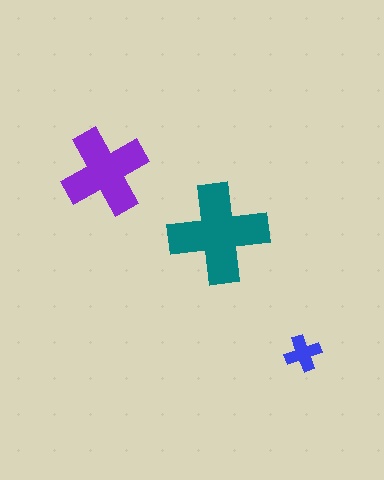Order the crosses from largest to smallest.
the teal one, the purple one, the blue one.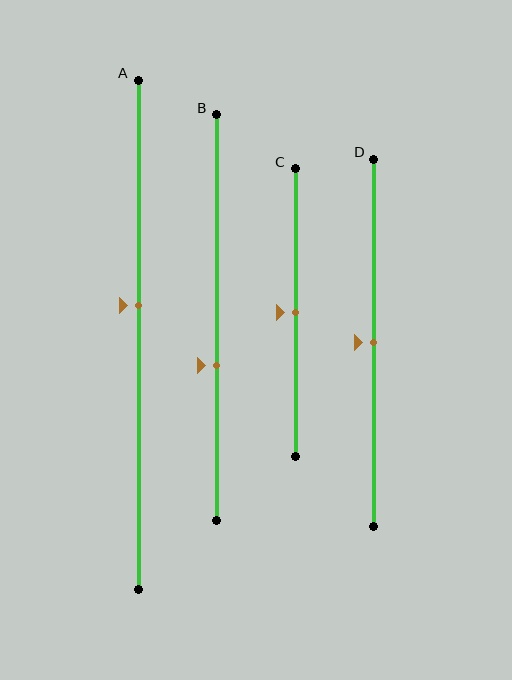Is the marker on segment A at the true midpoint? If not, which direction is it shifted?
No, the marker on segment A is shifted upward by about 6% of the segment length.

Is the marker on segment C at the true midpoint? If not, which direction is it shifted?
Yes, the marker on segment C is at the true midpoint.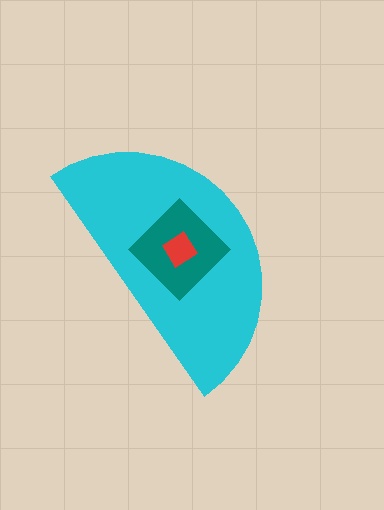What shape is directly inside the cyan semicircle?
The teal diamond.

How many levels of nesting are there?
3.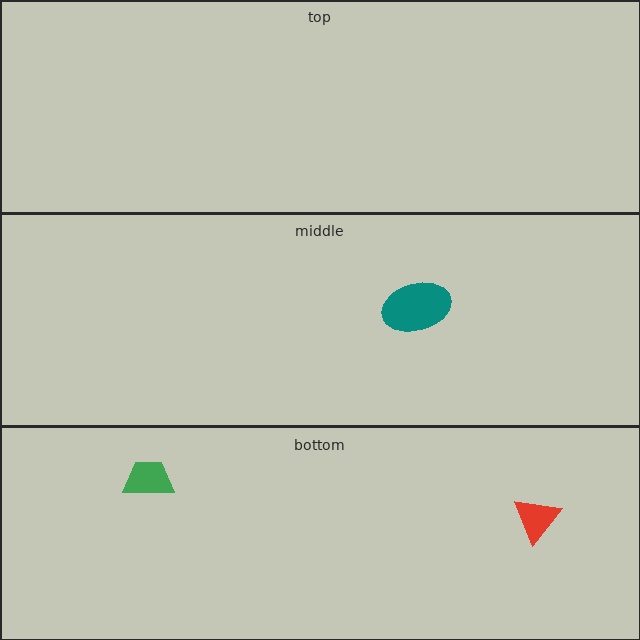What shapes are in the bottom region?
The green trapezoid, the red triangle.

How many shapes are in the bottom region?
2.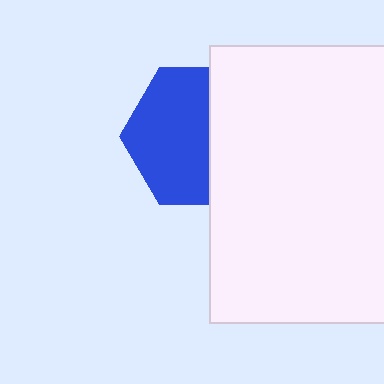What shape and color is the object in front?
The object in front is a white rectangle.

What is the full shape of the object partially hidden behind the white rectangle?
The partially hidden object is a blue hexagon.